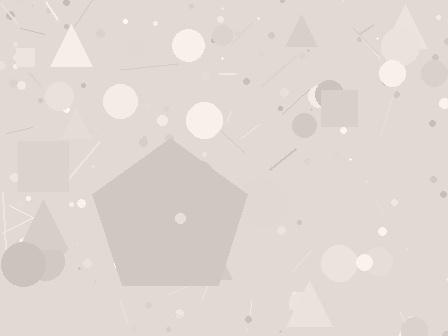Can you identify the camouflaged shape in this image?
The camouflaged shape is a pentagon.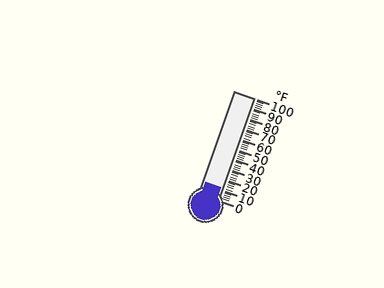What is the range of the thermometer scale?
The thermometer scale ranges from 0°F to 100°F.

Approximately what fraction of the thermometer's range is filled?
The thermometer is filled to approximately 10% of its range.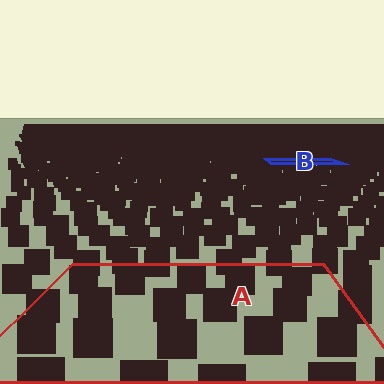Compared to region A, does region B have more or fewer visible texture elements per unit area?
Region B has more texture elements per unit area — they are packed more densely because it is farther away.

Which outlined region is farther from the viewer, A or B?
Region B is farther from the viewer — the texture elements inside it appear smaller and more densely packed.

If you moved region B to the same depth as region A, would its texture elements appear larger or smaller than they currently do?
They would appear larger. At a closer depth, the same texture elements are projected at a bigger on-screen size.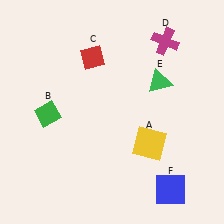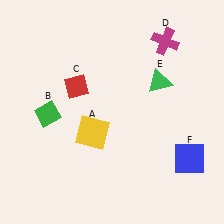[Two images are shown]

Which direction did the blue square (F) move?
The blue square (F) moved up.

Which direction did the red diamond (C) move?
The red diamond (C) moved down.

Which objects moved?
The objects that moved are: the yellow square (A), the red diamond (C), the blue square (F).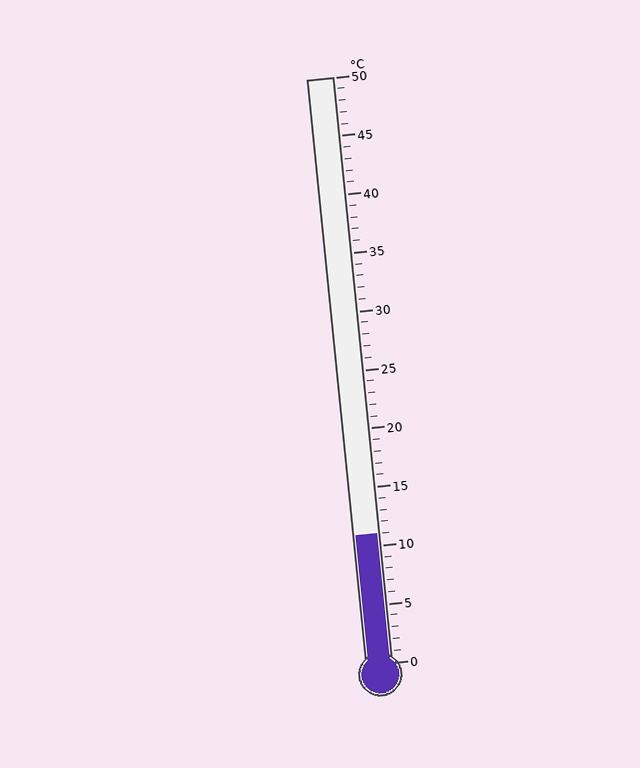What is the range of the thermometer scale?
The thermometer scale ranges from 0°C to 50°C.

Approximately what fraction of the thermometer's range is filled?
The thermometer is filled to approximately 20% of its range.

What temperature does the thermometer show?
The thermometer shows approximately 11°C.